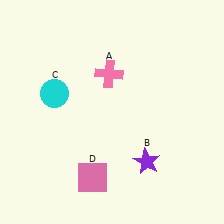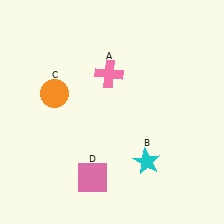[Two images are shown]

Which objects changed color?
B changed from purple to cyan. C changed from cyan to orange.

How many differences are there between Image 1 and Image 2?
There are 2 differences between the two images.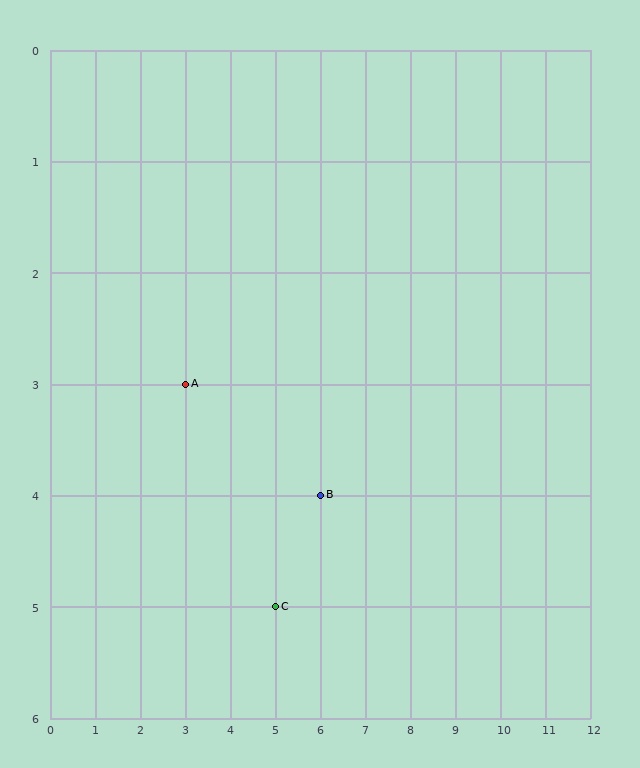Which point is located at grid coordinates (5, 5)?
Point C is at (5, 5).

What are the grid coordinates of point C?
Point C is at grid coordinates (5, 5).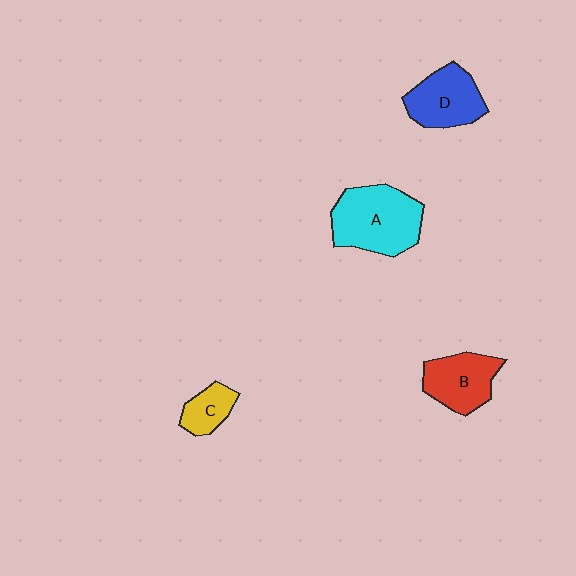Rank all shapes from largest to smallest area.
From largest to smallest: A (cyan), D (blue), B (red), C (yellow).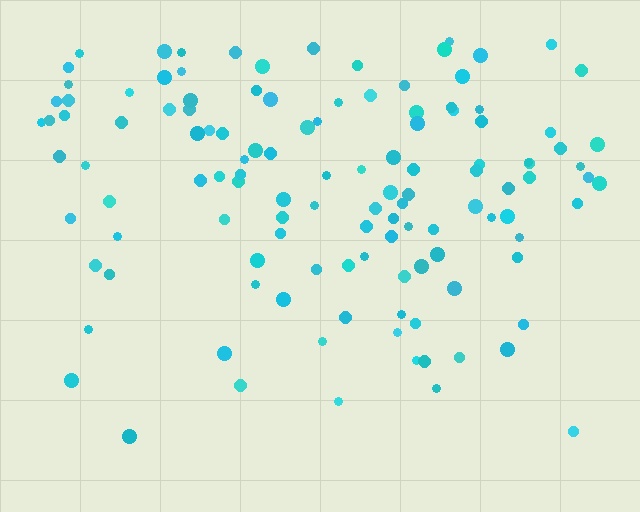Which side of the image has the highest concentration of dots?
The top.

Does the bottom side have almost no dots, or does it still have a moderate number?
Still a moderate number, just noticeably fewer than the top.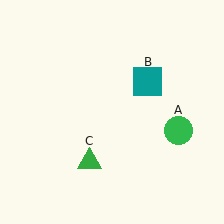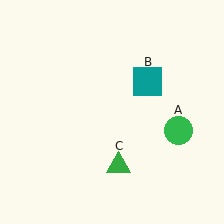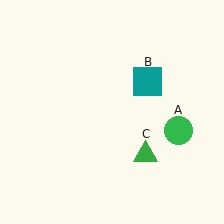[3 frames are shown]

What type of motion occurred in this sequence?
The green triangle (object C) rotated counterclockwise around the center of the scene.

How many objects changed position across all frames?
1 object changed position: green triangle (object C).